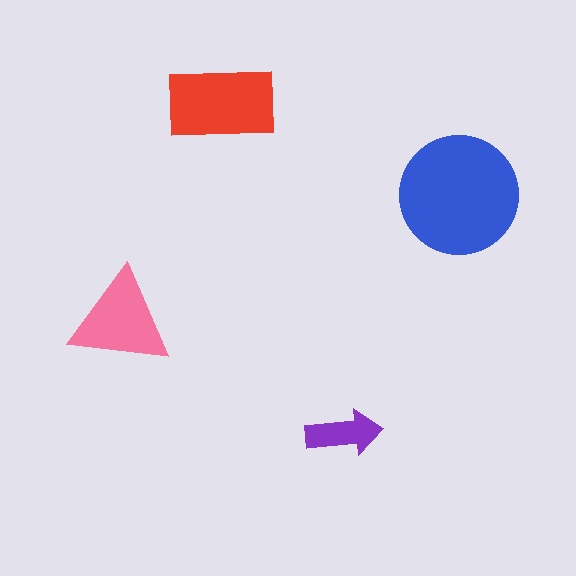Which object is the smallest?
The purple arrow.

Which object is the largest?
The blue circle.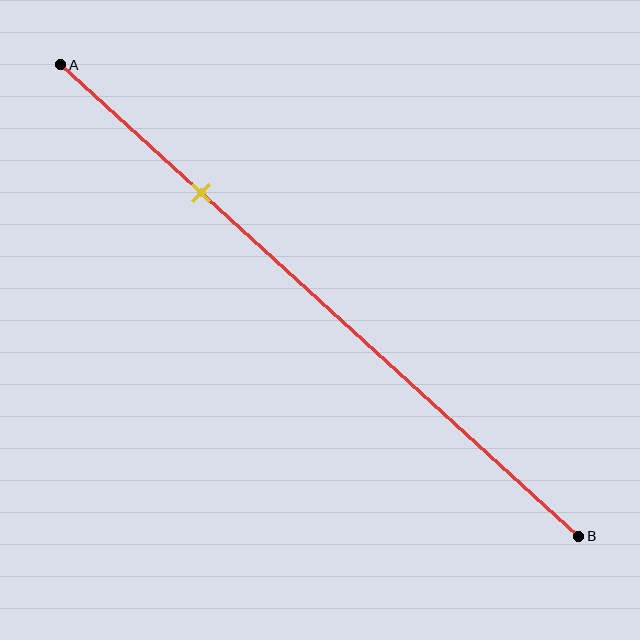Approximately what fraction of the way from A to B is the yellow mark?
The yellow mark is approximately 25% of the way from A to B.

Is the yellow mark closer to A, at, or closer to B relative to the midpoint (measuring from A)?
The yellow mark is closer to point A than the midpoint of segment AB.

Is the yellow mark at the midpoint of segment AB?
No, the mark is at about 25% from A, not at the 50% midpoint.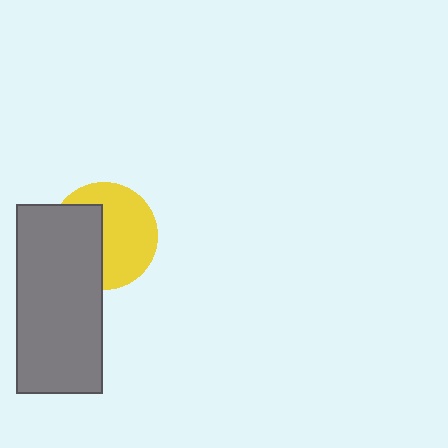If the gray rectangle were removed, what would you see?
You would see the complete yellow circle.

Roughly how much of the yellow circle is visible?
About half of it is visible (roughly 58%).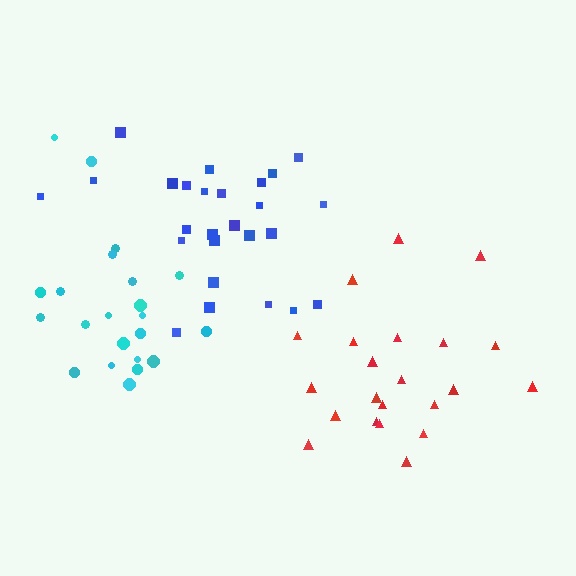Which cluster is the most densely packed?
Blue.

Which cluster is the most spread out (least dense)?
Red.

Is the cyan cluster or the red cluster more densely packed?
Cyan.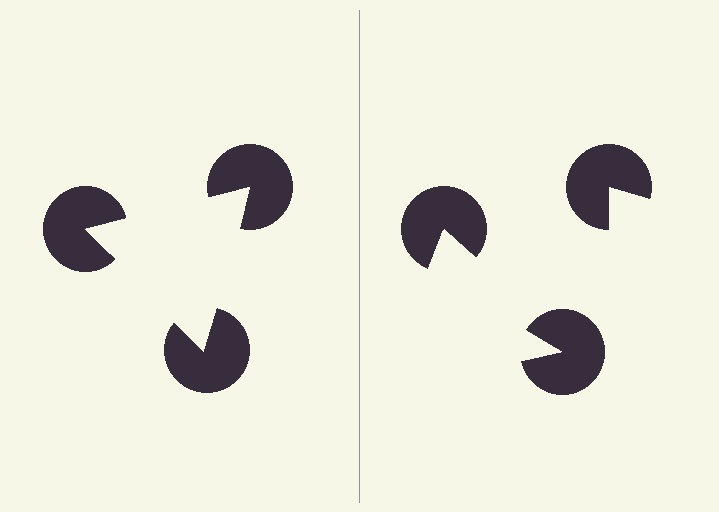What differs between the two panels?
The pac-man discs are positioned identically on both sides; only the wedge orientations differ. On the left they align to a triangle; on the right they are misaligned.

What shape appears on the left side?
An illusory triangle.